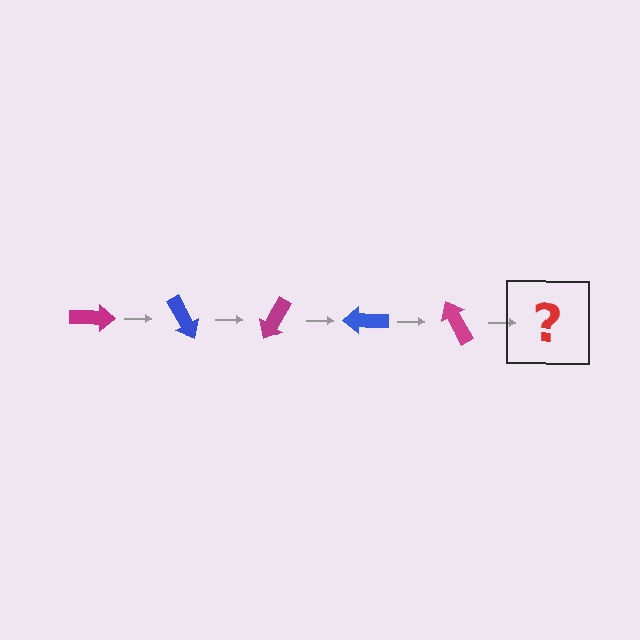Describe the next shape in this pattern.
It should be a blue arrow, rotated 300 degrees from the start.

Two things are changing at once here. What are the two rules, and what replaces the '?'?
The two rules are that it rotates 60 degrees each step and the color cycles through magenta and blue. The '?' should be a blue arrow, rotated 300 degrees from the start.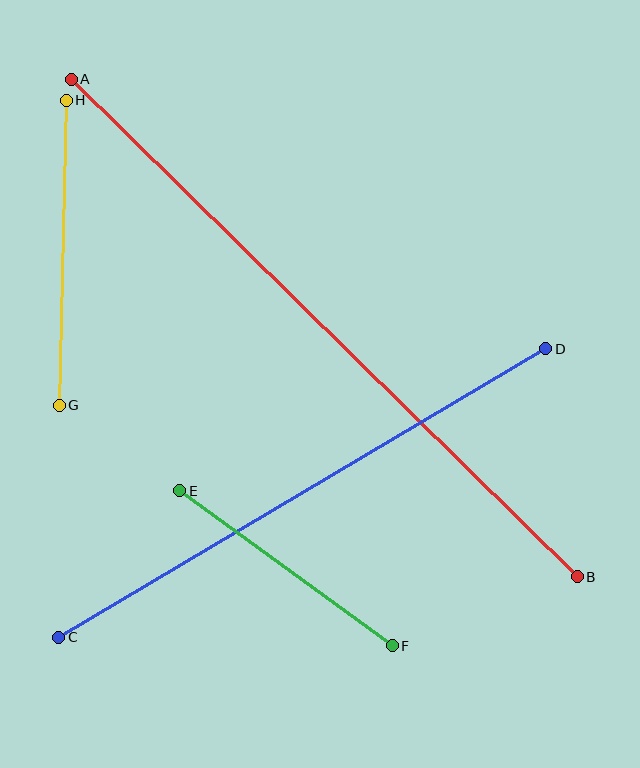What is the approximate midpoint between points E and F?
The midpoint is at approximately (286, 568) pixels.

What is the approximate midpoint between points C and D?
The midpoint is at approximately (302, 493) pixels.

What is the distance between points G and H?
The distance is approximately 305 pixels.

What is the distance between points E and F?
The distance is approximately 263 pixels.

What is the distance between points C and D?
The distance is approximately 566 pixels.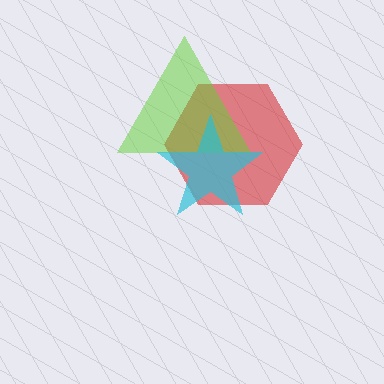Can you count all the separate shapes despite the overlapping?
Yes, there are 3 separate shapes.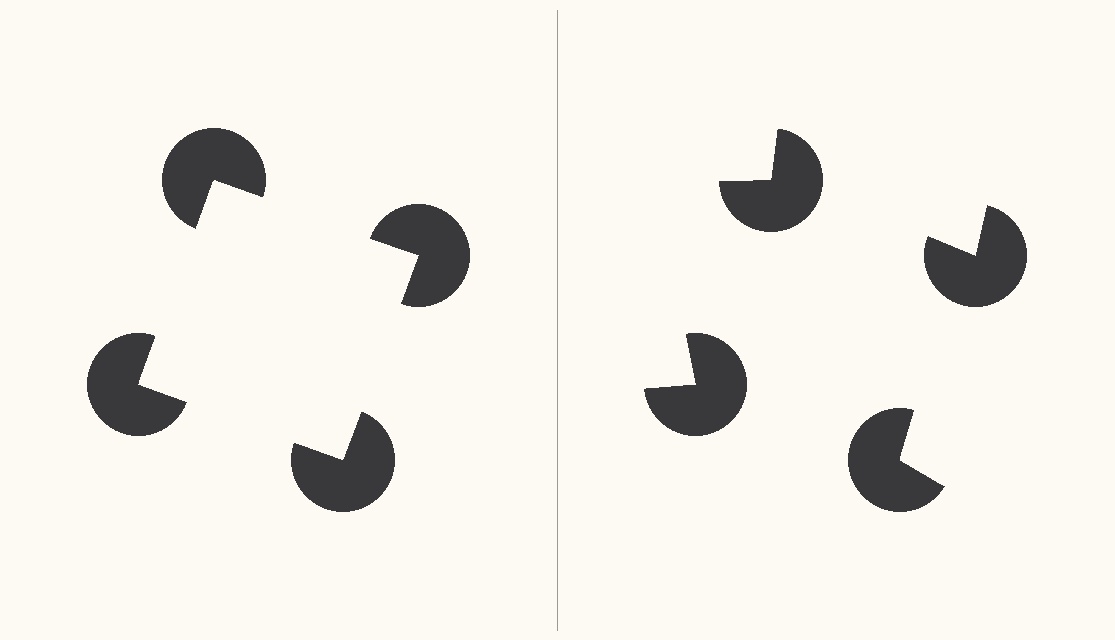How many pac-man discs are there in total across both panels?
8 — 4 on each side.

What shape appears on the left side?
An illusory square.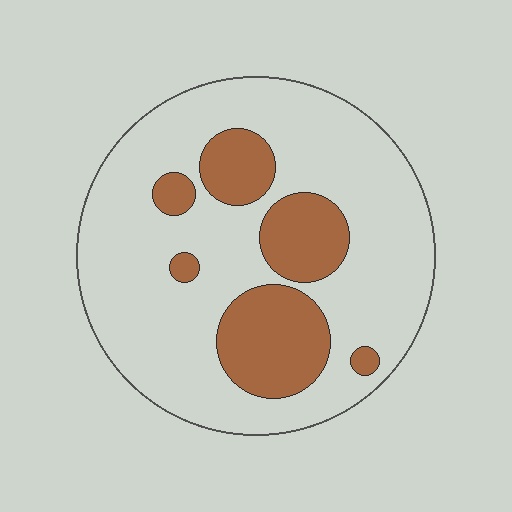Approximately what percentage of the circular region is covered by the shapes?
Approximately 25%.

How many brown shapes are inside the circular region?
6.